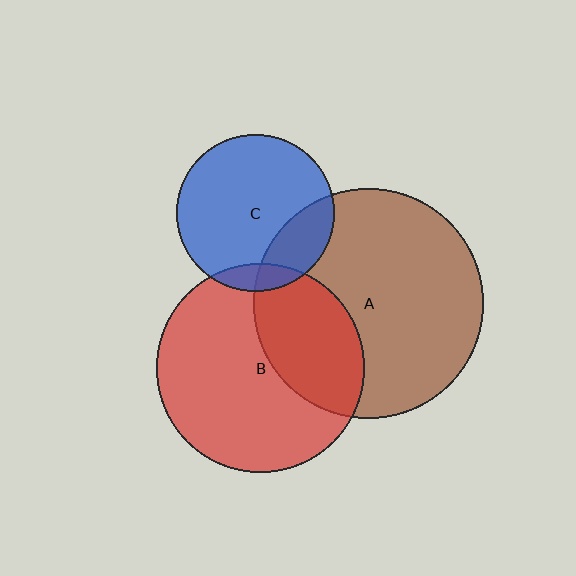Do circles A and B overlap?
Yes.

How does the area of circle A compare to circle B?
Approximately 1.2 times.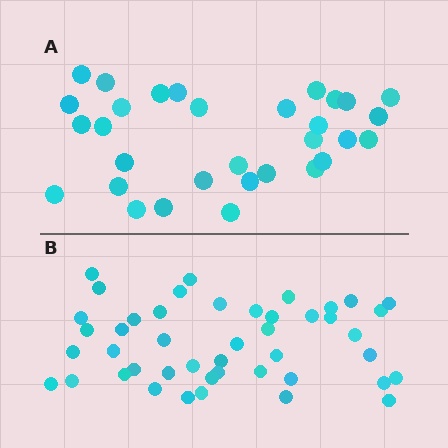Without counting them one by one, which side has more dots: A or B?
Region B (the bottom region) has more dots.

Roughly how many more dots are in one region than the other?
Region B has approximately 15 more dots than region A.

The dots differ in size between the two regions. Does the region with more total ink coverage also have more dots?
No. Region A has more total ink coverage because its dots are larger, but region B actually contains more individual dots. Total area can be misleading — the number of items is what matters here.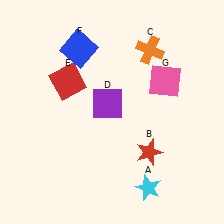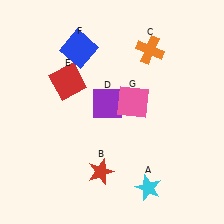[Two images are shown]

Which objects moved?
The objects that moved are: the red star (B), the pink square (G).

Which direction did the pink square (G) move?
The pink square (G) moved left.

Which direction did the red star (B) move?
The red star (B) moved left.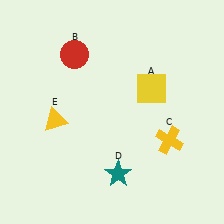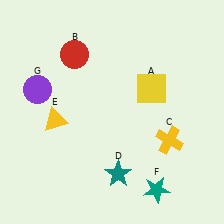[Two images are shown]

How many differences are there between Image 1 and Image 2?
There are 2 differences between the two images.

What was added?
A teal star (F), a purple circle (G) were added in Image 2.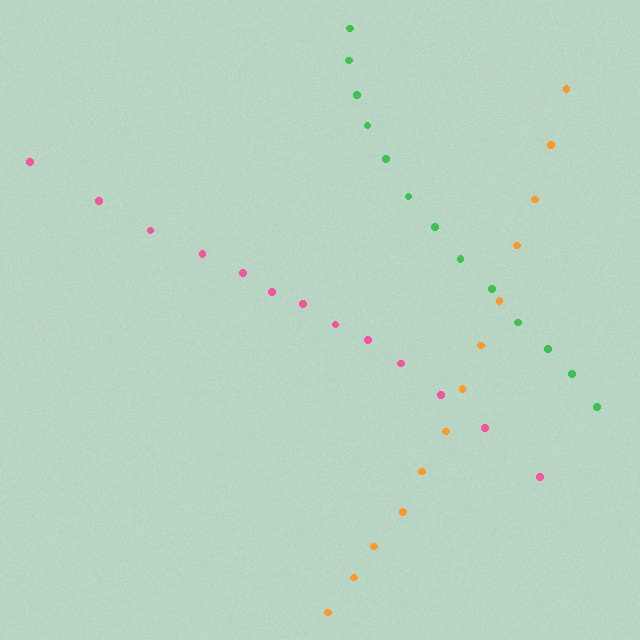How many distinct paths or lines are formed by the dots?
There are 3 distinct paths.